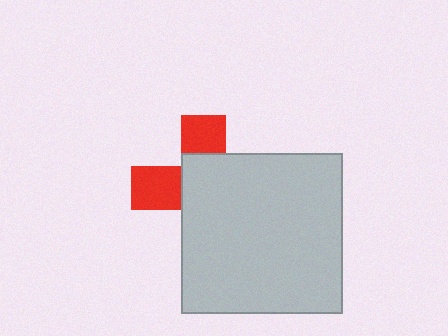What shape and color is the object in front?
The object in front is a light gray square.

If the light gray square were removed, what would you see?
You would see the complete red cross.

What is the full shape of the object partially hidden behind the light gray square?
The partially hidden object is a red cross.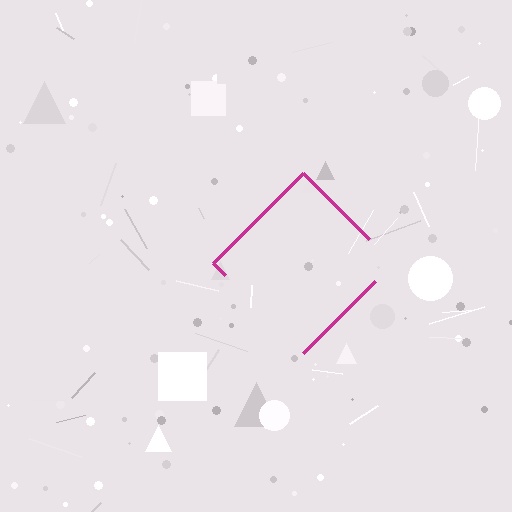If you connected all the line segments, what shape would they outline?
They would outline a diamond.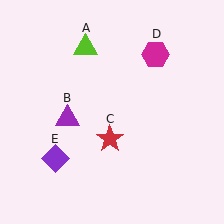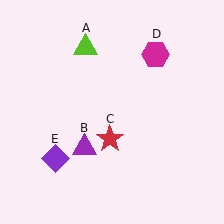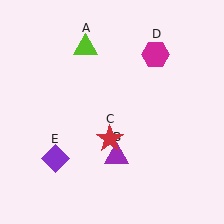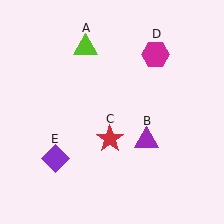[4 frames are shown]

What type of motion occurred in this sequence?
The purple triangle (object B) rotated counterclockwise around the center of the scene.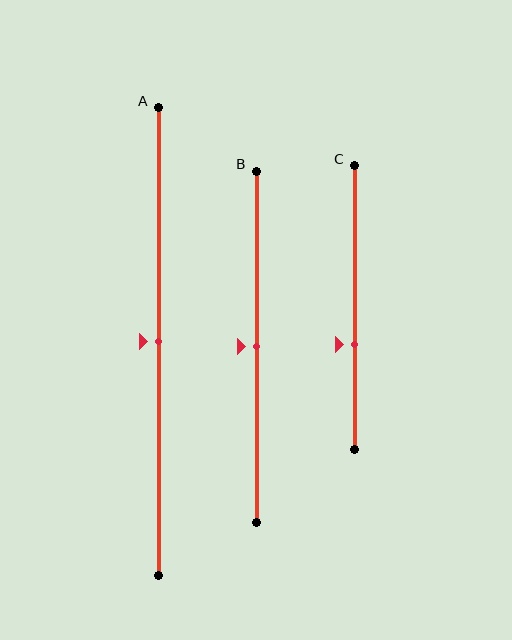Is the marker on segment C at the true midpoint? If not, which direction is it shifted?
No, the marker on segment C is shifted downward by about 13% of the segment length.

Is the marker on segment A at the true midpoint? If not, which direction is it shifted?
Yes, the marker on segment A is at the true midpoint.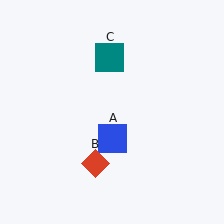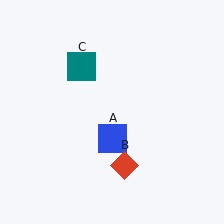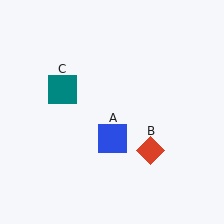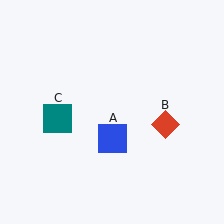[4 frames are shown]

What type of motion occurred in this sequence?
The red diamond (object B), teal square (object C) rotated counterclockwise around the center of the scene.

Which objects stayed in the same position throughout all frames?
Blue square (object A) remained stationary.